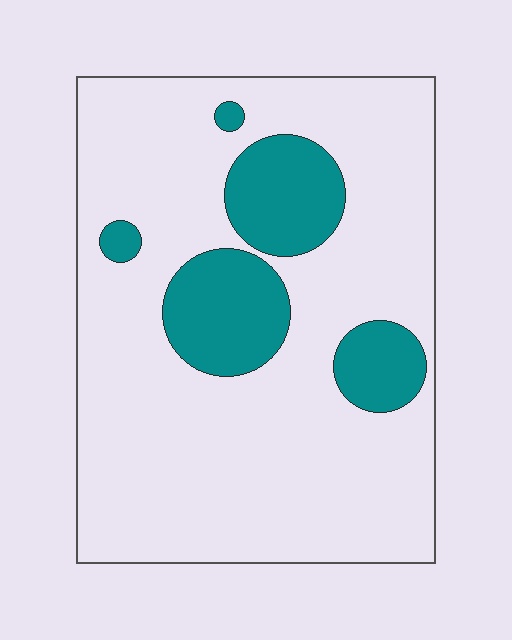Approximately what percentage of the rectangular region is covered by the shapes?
Approximately 20%.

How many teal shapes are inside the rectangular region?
5.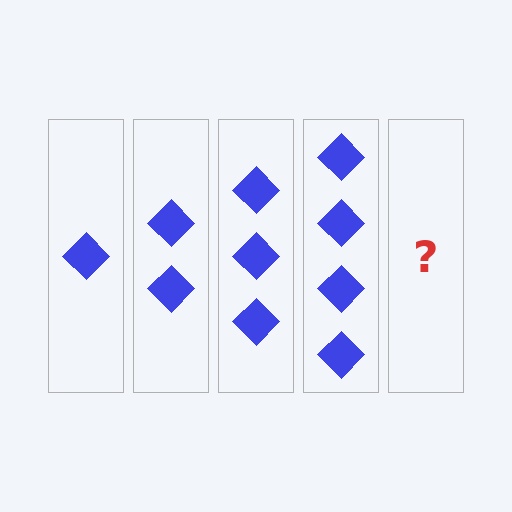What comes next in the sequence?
The next element should be 5 diamonds.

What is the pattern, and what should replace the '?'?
The pattern is that each step adds one more diamond. The '?' should be 5 diamonds.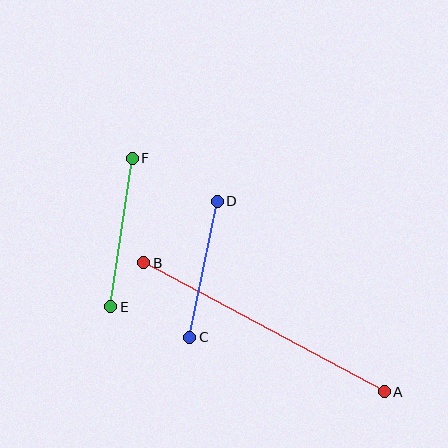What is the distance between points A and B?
The distance is approximately 273 pixels.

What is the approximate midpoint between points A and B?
The midpoint is at approximately (264, 327) pixels.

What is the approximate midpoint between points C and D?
The midpoint is at approximately (203, 269) pixels.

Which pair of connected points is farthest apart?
Points A and B are farthest apart.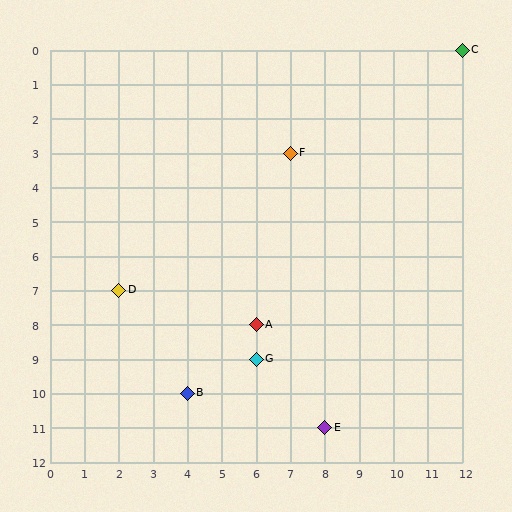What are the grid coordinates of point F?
Point F is at grid coordinates (7, 3).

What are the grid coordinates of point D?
Point D is at grid coordinates (2, 7).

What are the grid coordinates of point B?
Point B is at grid coordinates (4, 10).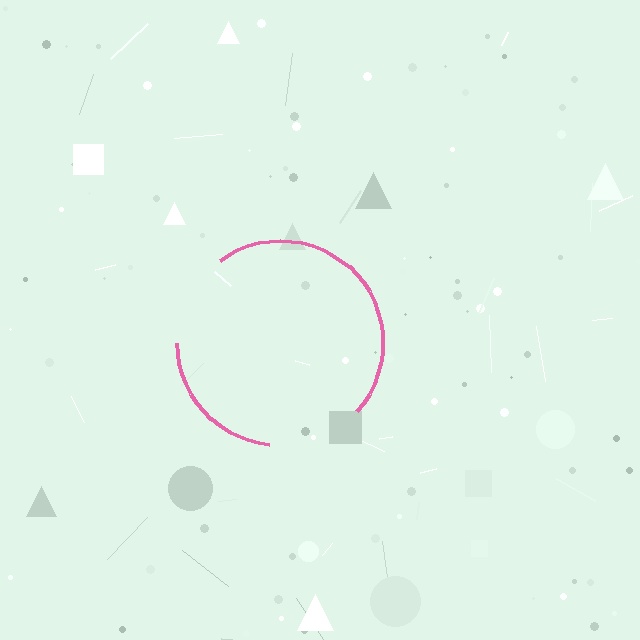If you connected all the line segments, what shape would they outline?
They would outline a circle.